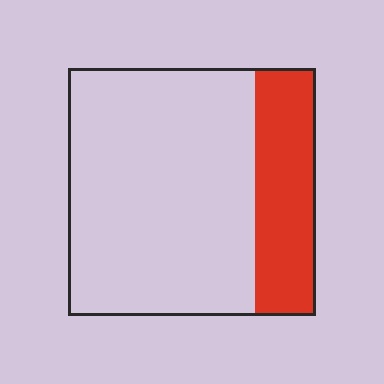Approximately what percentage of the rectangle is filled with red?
Approximately 25%.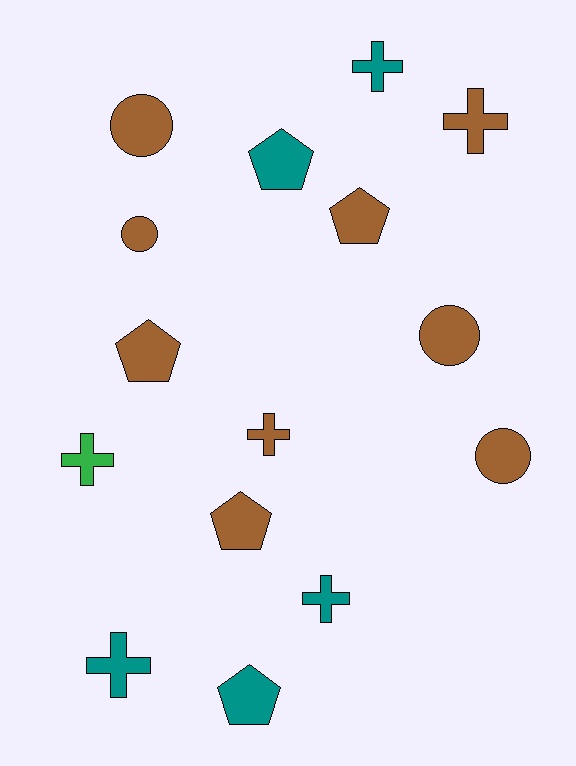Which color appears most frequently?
Brown, with 9 objects.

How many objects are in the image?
There are 15 objects.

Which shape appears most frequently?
Cross, with 6 objects.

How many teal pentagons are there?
There are 2 teal pentagons.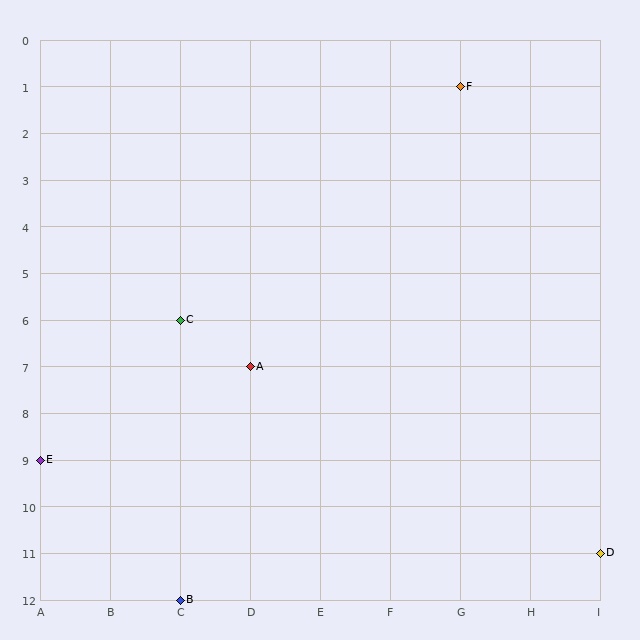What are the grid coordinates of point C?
Point C is at grid coordinates (C, 6).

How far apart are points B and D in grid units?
Points B and D are 6 columns and 1 row apart (about 6.1 grid units diagonally).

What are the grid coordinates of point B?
Point B is at grid coordinates (C, 12).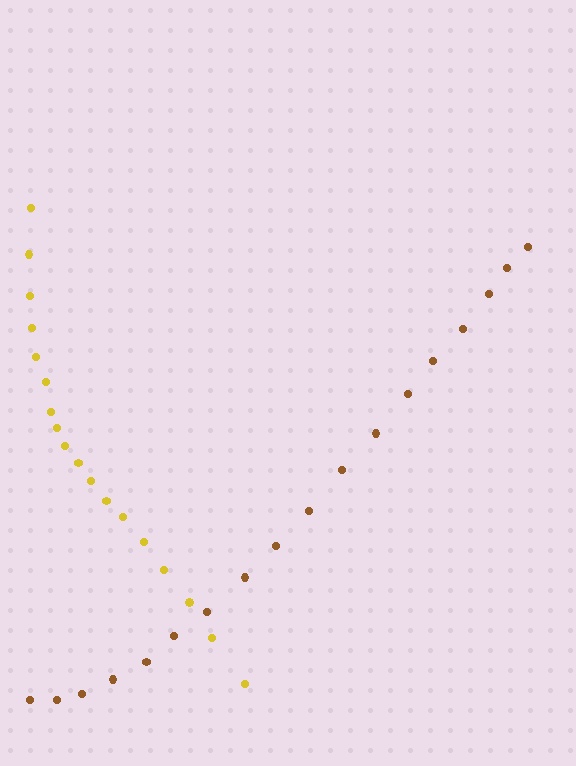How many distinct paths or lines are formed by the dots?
There are 2 distinct paths.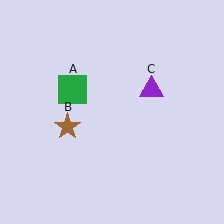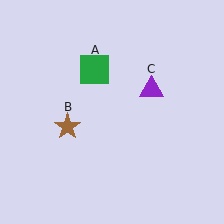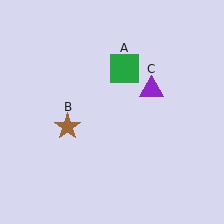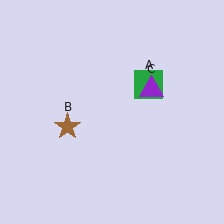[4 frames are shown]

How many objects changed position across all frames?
1 object changed position: green square (object A).